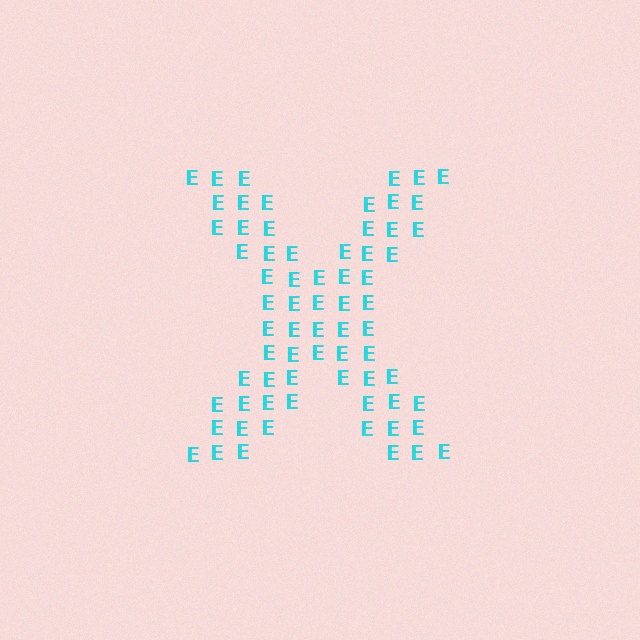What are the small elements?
The small elements are letter E's.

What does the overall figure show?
The overall figure shows the letter X.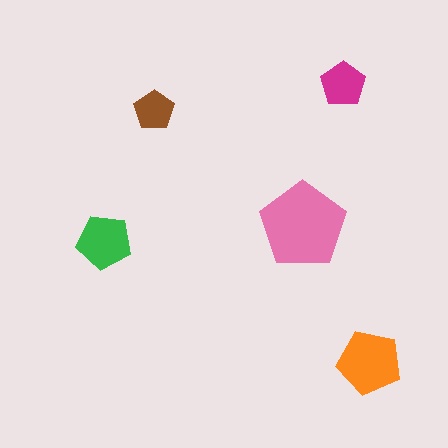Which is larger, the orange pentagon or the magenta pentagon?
The orange one.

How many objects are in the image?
There are 5 objects in the image.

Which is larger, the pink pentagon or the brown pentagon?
The pink one.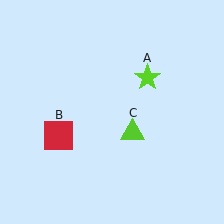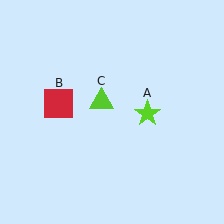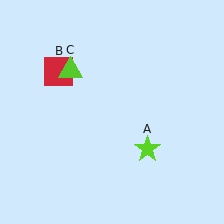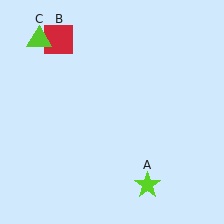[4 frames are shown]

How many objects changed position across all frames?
3 objects changed position: lime star (object A), red square (object B), lime triangle (object C).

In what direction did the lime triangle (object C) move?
The lime triangle (object C) moved up and to the left.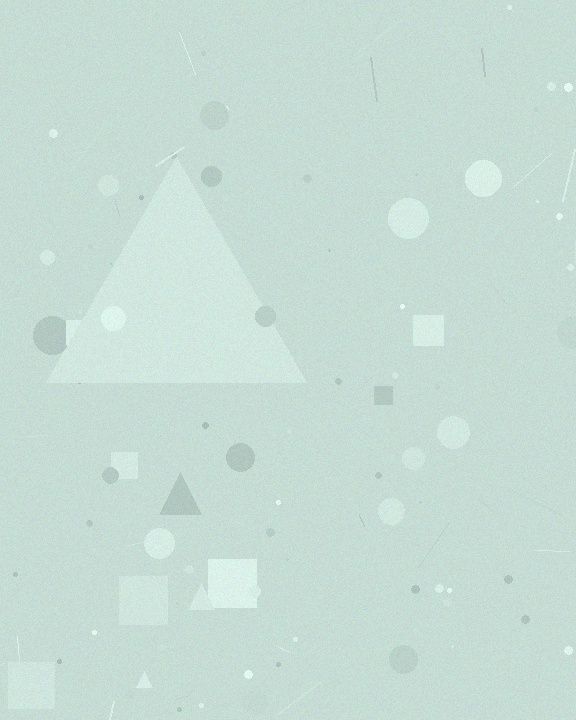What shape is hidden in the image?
A triangle is hidden in the image.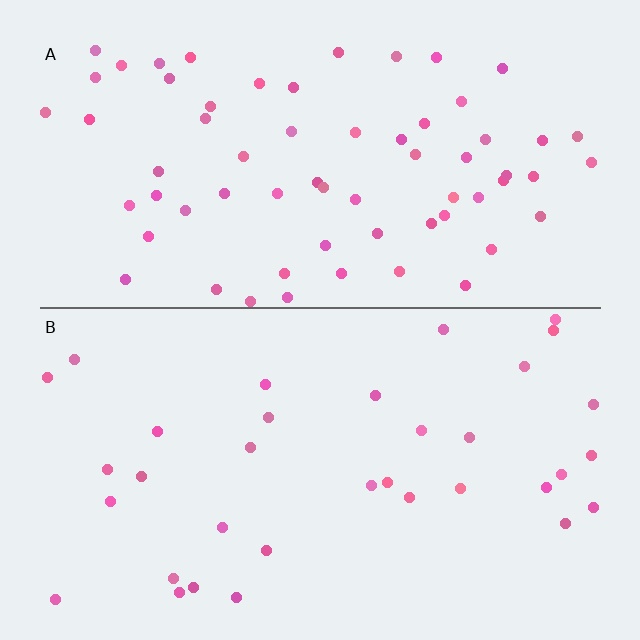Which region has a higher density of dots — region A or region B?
A (the top).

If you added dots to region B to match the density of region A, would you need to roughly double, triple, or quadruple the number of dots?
Approximately double.